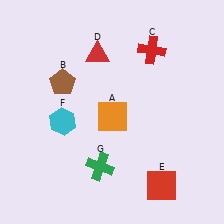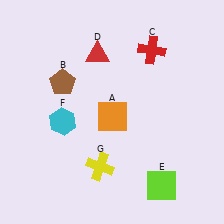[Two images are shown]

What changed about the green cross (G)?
In Image 1, G is green. In Image 2, it changed to yellow.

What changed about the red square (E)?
In Image 1, E is red. In Image 2, it changed to lime.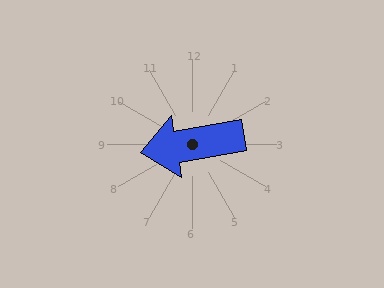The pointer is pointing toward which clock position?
Roughly 9 o'clock.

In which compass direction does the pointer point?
West.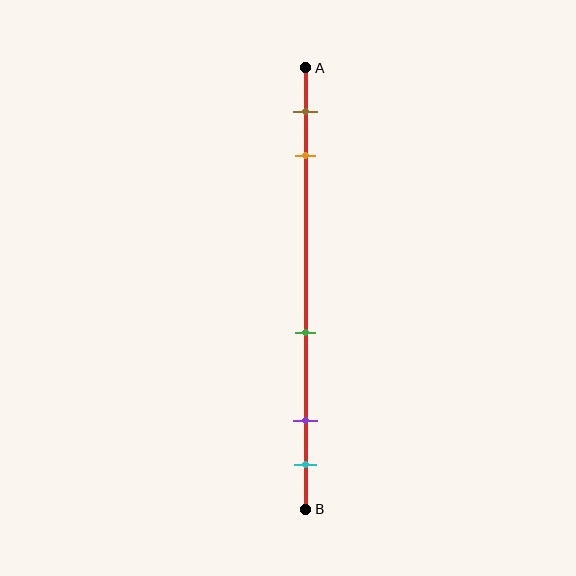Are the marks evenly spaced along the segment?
No, the marks are not evenly spaced.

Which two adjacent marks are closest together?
The purple and cyan marks are the closest adjacent pair.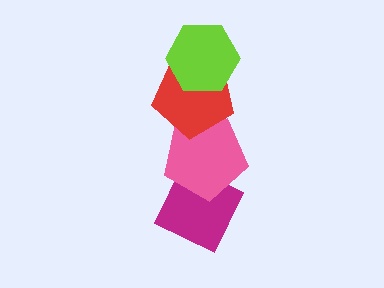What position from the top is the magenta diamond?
The magenta diamond is 4th from the top.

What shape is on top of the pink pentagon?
The red pentagon is on top of the pink pentagon.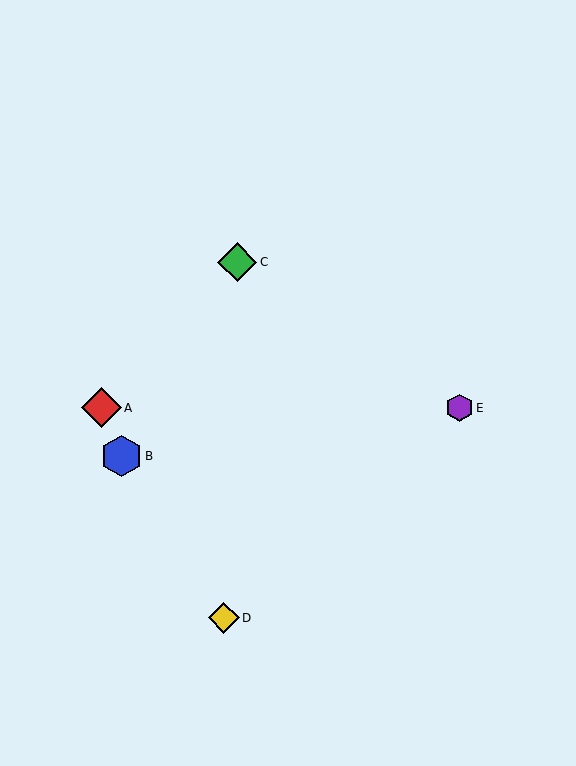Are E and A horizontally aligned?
Yes, both are at y≈408.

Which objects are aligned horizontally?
Objects A, E are aligned horizontally.